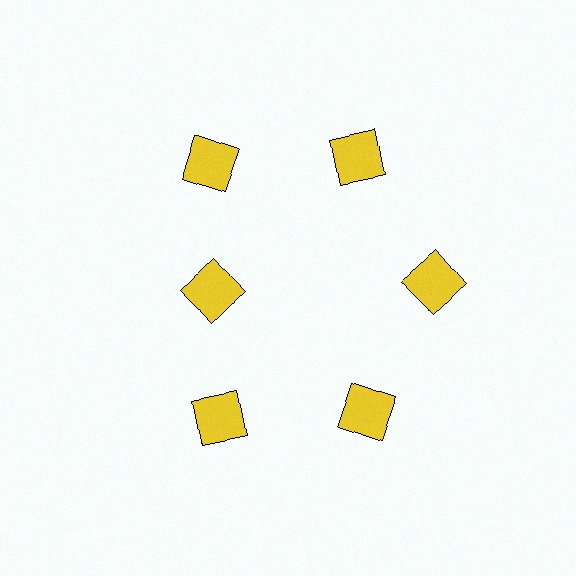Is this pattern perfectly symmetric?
No. The 6 yellow squares are arranged in a ring, but one element near the 9 o'clock position is pulled inward toward the center, breaking the 6-fold rotational symmetry.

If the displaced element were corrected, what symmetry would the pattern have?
It would have 6-fold rotational symmetry — the pattern would map onto itself every 60 degrees.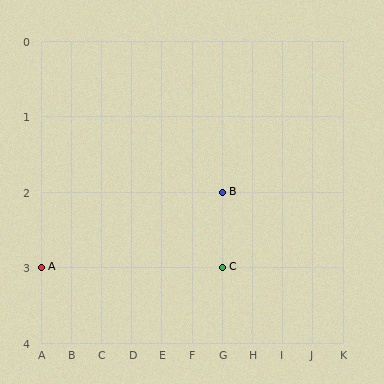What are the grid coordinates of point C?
Point C is at grid coordinates (G, 3).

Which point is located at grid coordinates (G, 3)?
Point C is at (G, 3).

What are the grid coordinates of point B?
Point B is at grid coordinates (G, 2).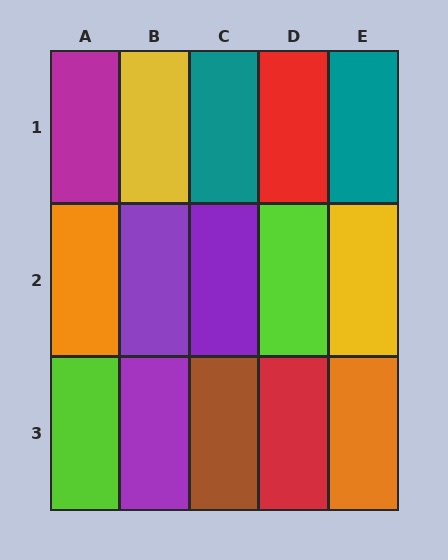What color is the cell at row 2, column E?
Yellow.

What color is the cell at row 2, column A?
Orange.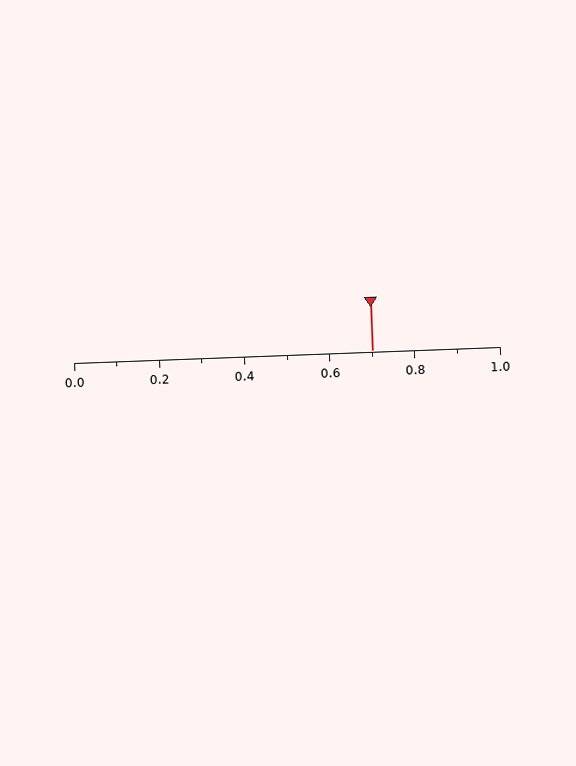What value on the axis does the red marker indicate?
The marker indicates approximately 0.7.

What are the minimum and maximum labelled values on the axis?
The axis runs from 0.0 to 1.0.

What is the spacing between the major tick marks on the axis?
The major ticks are spaced 0.2 apart.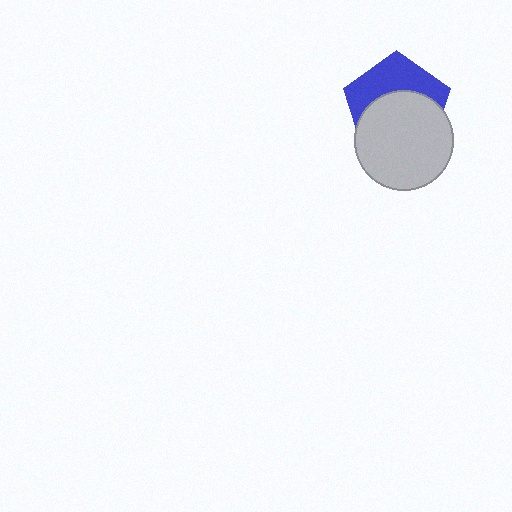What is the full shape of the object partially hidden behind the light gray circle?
The partially hidden object is a blue pentagon.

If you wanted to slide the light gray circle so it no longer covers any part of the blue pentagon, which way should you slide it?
Slide it down — that is the most direct way to separate the two shapes.